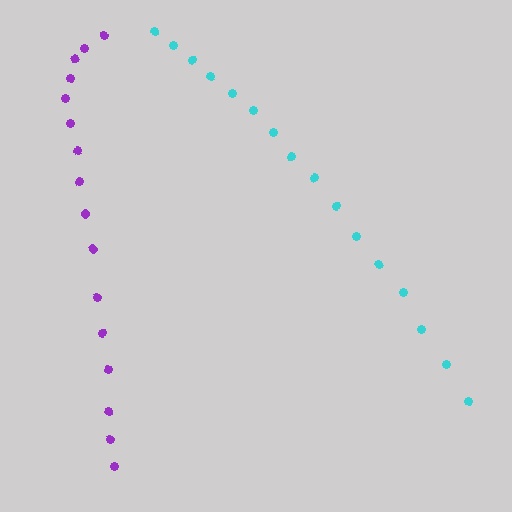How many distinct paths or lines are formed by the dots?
There are 2 distinct paths.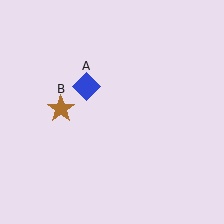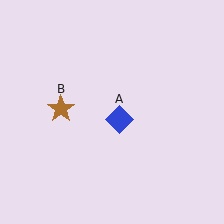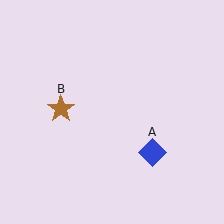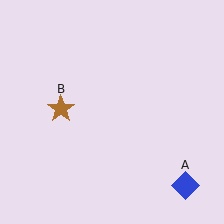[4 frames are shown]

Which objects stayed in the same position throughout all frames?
Brown star (object B) remained stationary.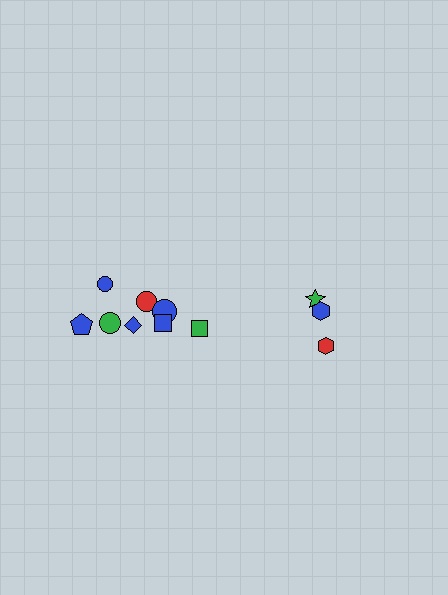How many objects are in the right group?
There are 3 objects.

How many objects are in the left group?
There are 8 objects.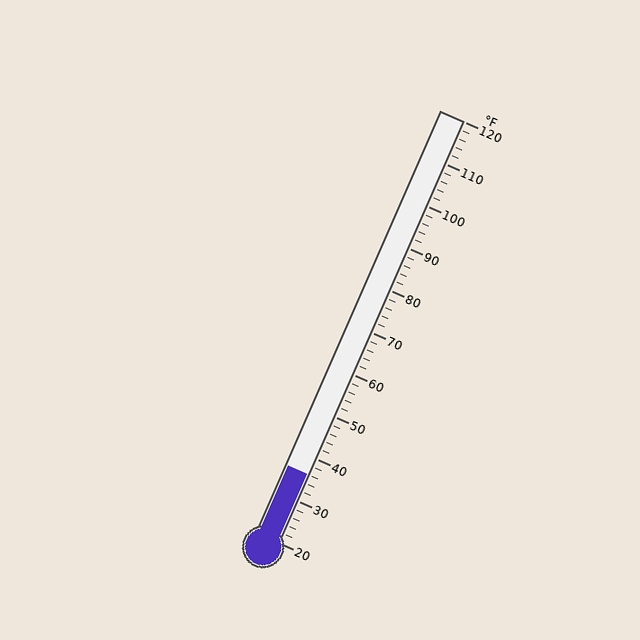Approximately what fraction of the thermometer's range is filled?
The thermometer is filled to approximately 15% of its range.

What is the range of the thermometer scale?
The thermometer scale ranges from 20°F to 120°F.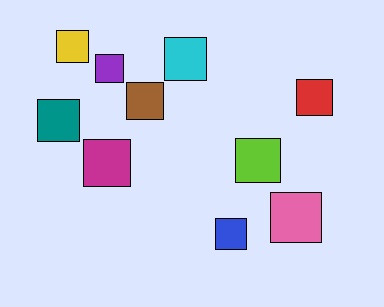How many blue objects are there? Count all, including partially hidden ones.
There is 1 blue object.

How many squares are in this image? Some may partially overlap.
There are 10 squares.